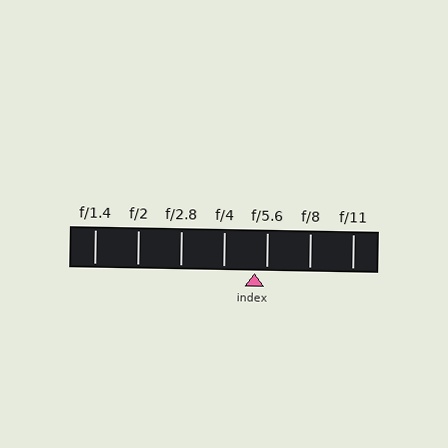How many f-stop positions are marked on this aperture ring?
There are 7 f-stop positions marked.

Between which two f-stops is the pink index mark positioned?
The index mark is between f/4 and f/5.6.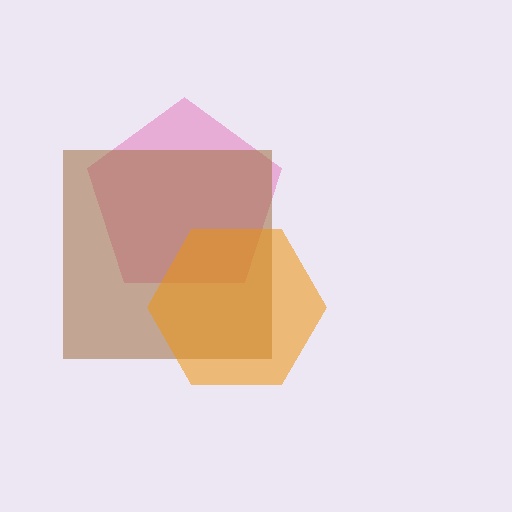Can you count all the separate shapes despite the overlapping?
Yes, there are 3 separate shapes.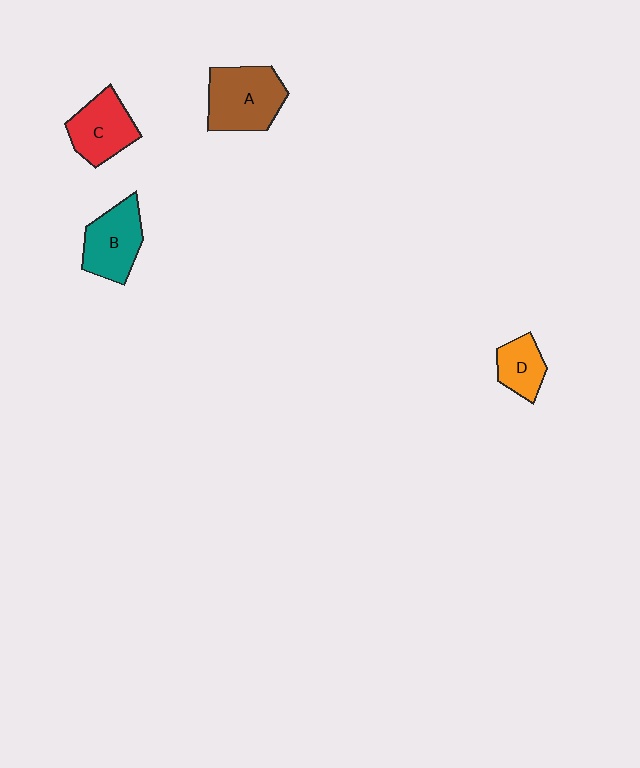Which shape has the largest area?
Shape A (brown).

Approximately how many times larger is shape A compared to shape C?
Approximately 1.3 times.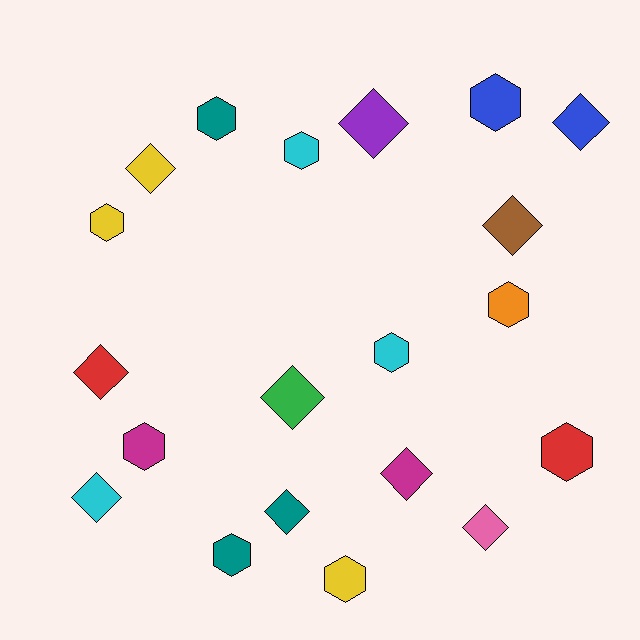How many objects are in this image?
There are 20 objects.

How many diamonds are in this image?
There are 10 diamonds.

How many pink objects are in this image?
There is 1 pink object.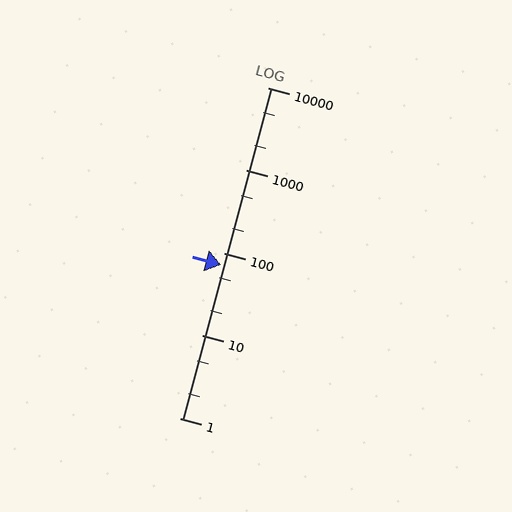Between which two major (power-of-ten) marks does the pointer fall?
The pointer is between 10 and 100.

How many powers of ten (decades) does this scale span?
The scale spans 4 decades, from 1 to 10000.